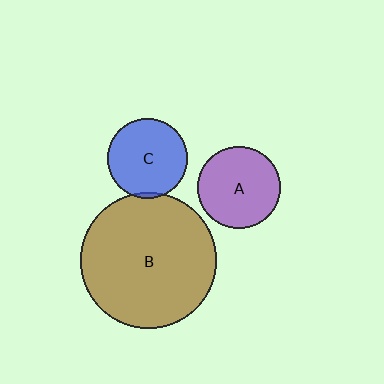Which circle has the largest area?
Circle B (brown).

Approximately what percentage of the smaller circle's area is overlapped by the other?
Approximately 5%.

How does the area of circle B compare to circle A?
Approximately 2.7 times.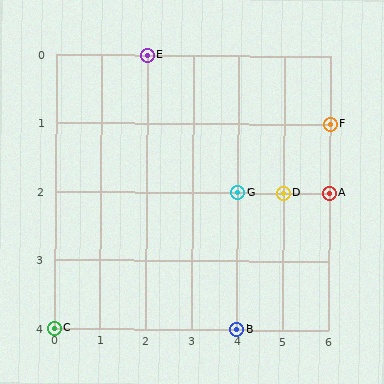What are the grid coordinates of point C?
Point C is at grid coordinates (0, 4).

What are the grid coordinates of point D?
Point D is at grid coordinates (5, 2).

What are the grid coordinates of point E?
Point E is at grid coordinates (2, 0).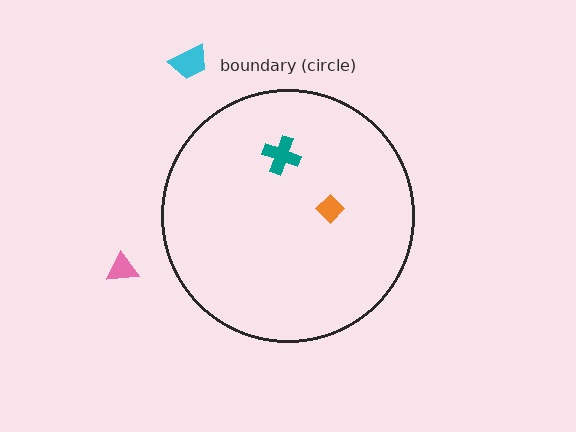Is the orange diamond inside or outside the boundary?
Inside.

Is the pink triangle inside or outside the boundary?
Outside.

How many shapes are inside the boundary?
2 inside, 2 outside.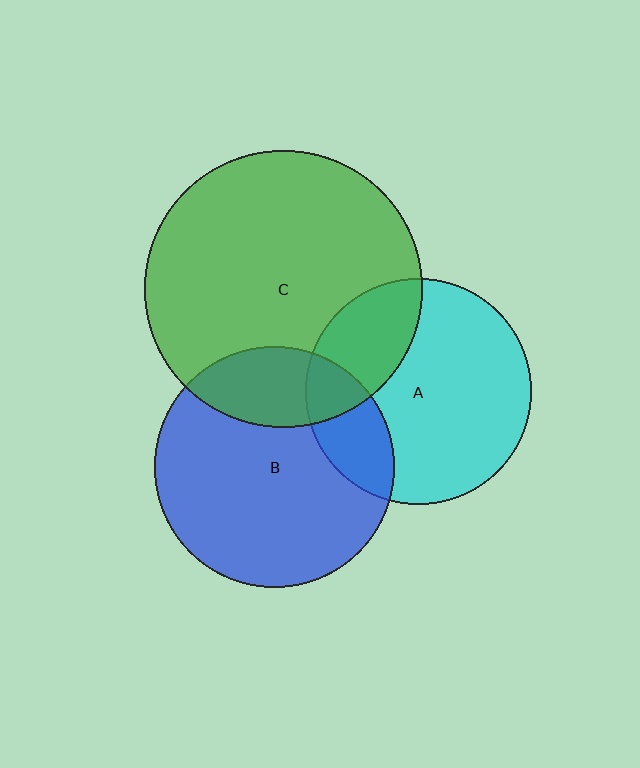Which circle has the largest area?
Circle C (green).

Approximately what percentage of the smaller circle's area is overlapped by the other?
Approximately 20%.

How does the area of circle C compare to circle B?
Approximately 1.3 times.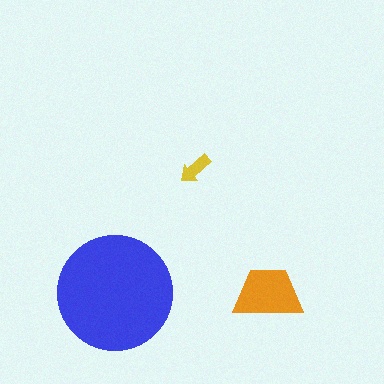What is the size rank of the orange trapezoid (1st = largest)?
2nd.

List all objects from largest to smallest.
The blue circle, the orange trapezoid, the yellow arrow.